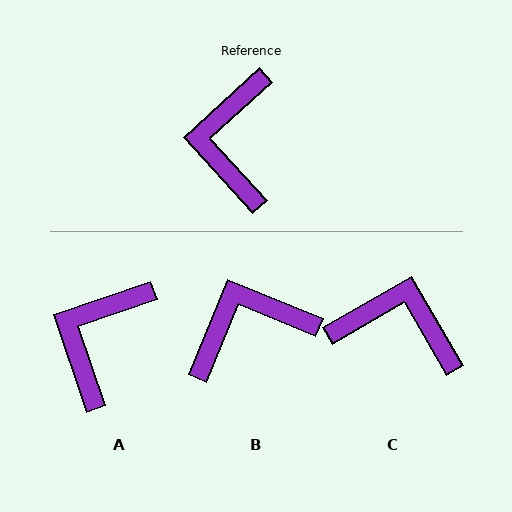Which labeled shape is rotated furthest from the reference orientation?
C, about 102 degrees away.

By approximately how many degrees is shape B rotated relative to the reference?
Approximately 65 degrees clockwise.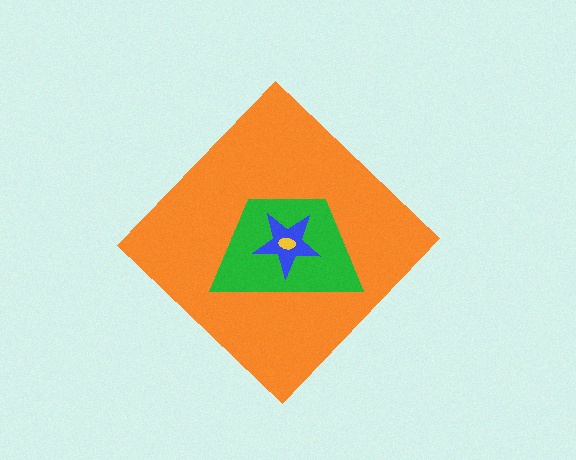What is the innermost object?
The yellow ellipse.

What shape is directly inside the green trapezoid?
The blue star.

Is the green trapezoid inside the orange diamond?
Yes.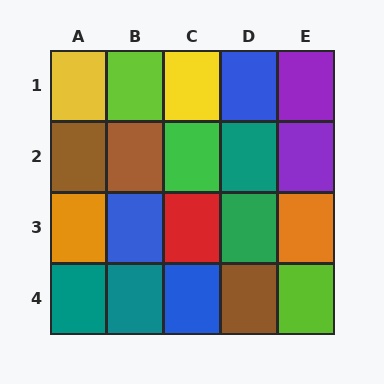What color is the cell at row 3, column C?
Red.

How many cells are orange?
2 cells are orange.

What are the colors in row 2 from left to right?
Brown, brown, green, teal, purple.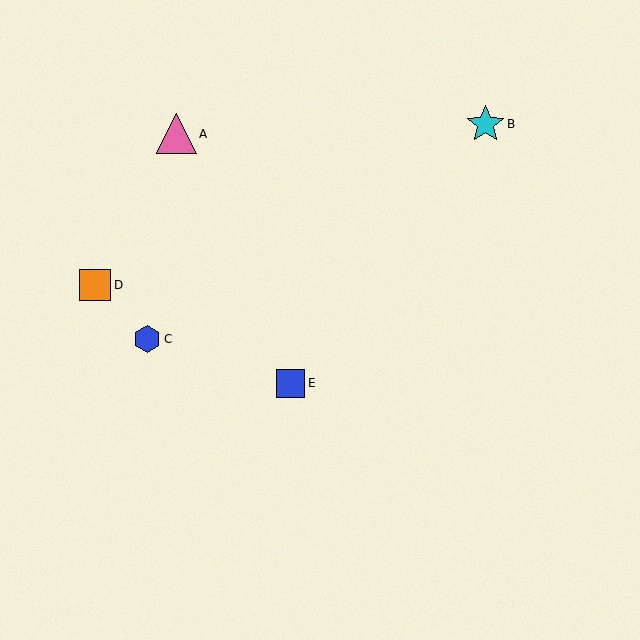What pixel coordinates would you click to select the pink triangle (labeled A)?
Click at (177, 134) to select the pink triangle A.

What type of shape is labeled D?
Shape D is an orange square.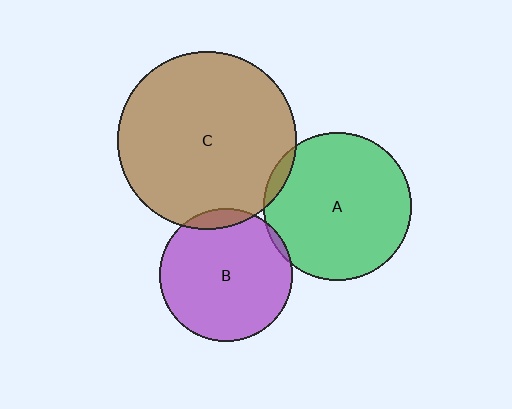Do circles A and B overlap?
Yes.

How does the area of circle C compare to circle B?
Approximately 1.8 times.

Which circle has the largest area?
Circle C (brown).